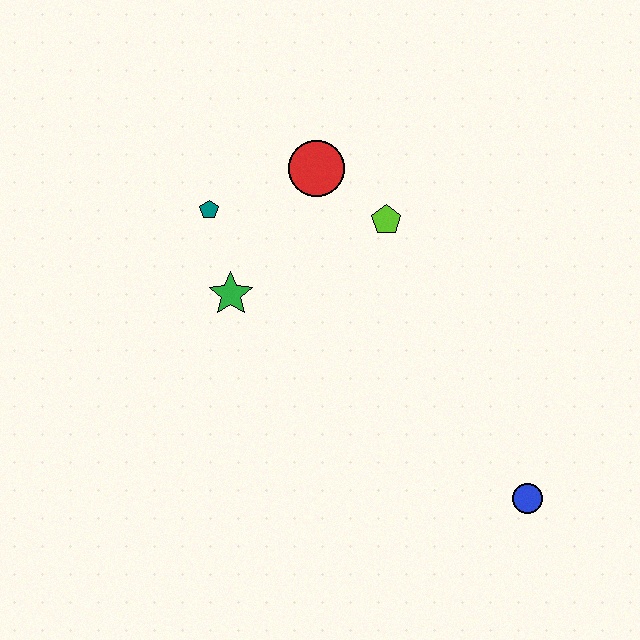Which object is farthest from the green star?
The blue circle is farthest from the green star.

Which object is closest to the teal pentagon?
The green star is closest to the teal pentagon.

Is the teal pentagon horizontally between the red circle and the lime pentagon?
No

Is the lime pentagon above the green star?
Yes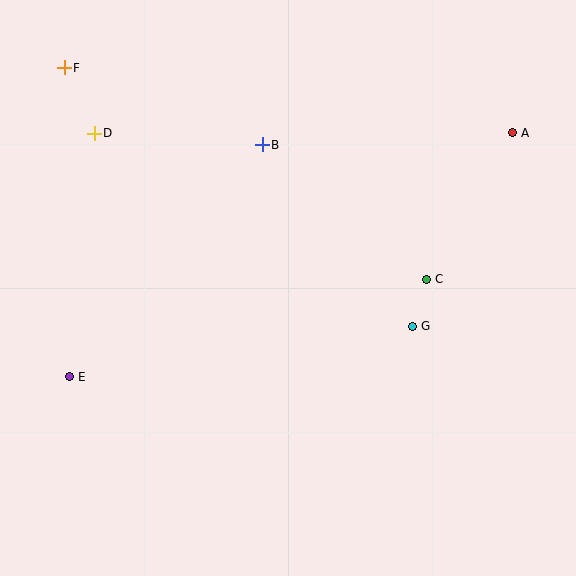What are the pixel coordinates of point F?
Point F is at (64, 68).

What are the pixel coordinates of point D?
Point D is at (94, 133).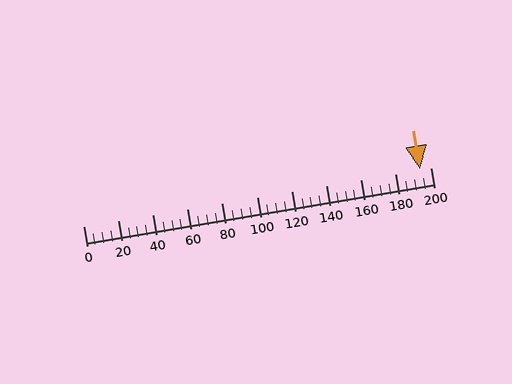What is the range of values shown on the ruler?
The ruler shows values from 0 to 200.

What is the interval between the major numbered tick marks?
The major tick marks are spaced 20 units apart.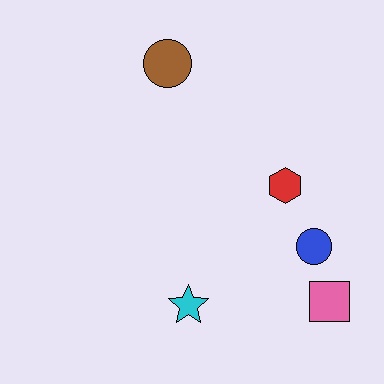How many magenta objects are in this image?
There are no magenta objects.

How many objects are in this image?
There are 5 objects.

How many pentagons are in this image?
There are no pentagons.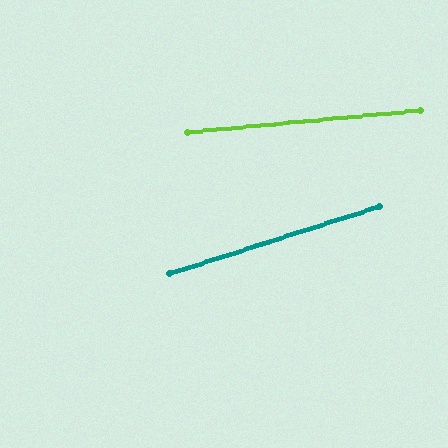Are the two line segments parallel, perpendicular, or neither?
Neither parallel nor perpendicular — they differ by about 12°.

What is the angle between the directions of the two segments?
Approximately 12 degrees.